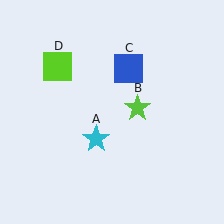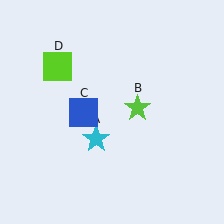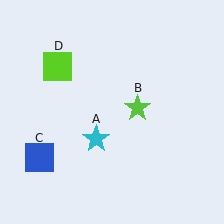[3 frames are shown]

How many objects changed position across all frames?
1 object changed position: blue square (object C).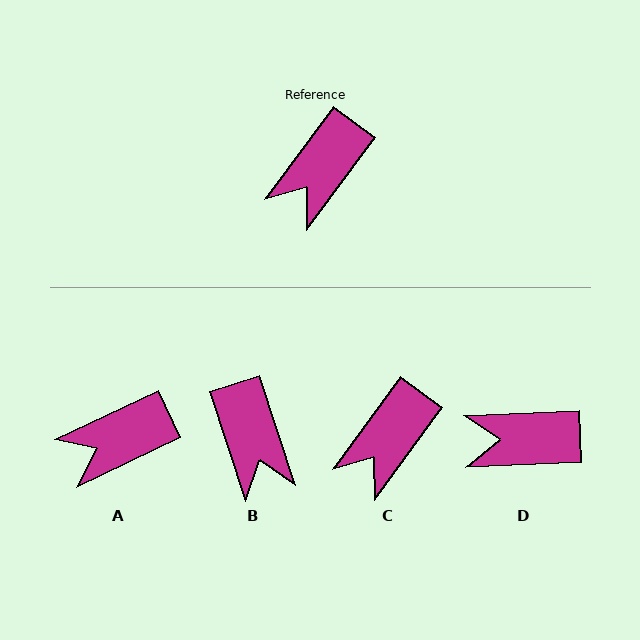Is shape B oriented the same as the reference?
No, it is off by about 55 degrees.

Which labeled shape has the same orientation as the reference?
C.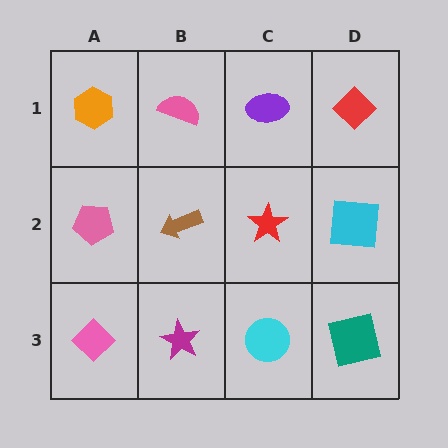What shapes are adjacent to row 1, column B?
A brown arrow (row 2, column B), an orange hexagon (row 1, column A), a purple ellipse (row 1, column C).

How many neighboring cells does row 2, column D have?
3.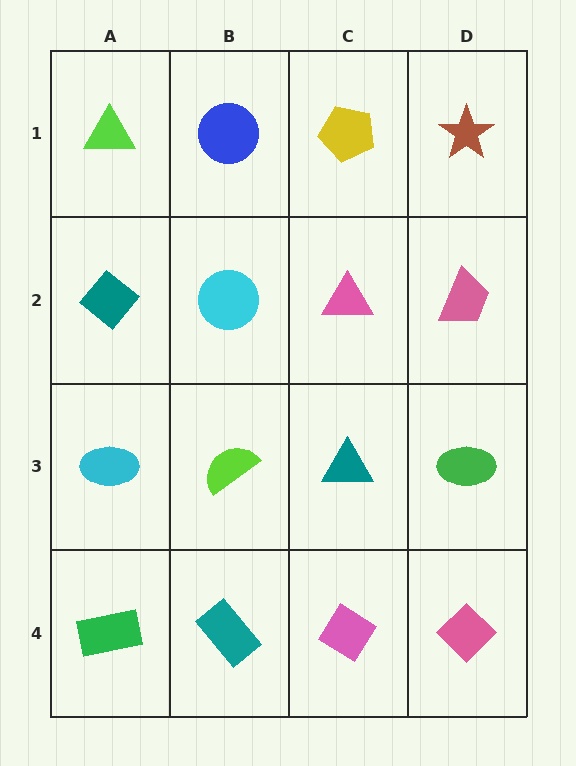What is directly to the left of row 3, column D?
A teal triangle.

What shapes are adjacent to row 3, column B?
A cyan circle (row 2, column B), a teal rectangle (row 4, column B), a cyan ellipse (row 3, column A), a teal triangle (row 3, column C).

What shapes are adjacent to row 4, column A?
A cyan ellipse (row 3, column A), a teal rectangle (row 4, column B).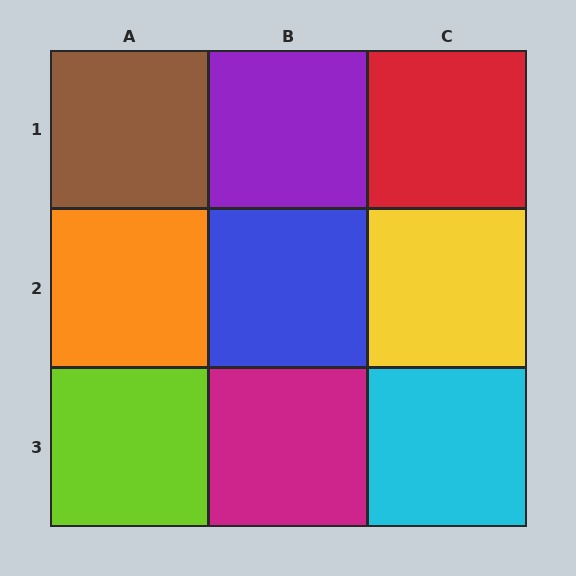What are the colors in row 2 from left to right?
Orange, blue, yellow.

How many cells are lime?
1 cell is lime.